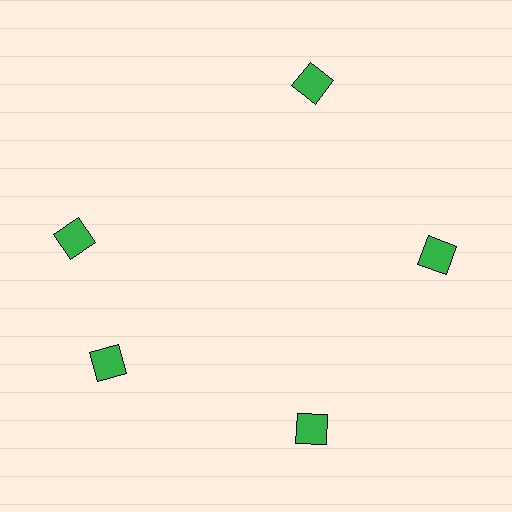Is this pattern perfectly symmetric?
No. The 5 green diamonds are arranged in a ring, but one element near the 10 o'clock position is rotated out of alignment along the ring, breaking the 5-fold rotational symmetry.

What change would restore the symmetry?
The symmetry would be restored by rotating it back into even spacing with its neighbors so that all 5 diamonds sit at equal angles and equal distance from the center.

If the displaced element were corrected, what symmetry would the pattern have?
It would have 5-fold rotational symmetry — the pattern would map onto itself every 72 degrees.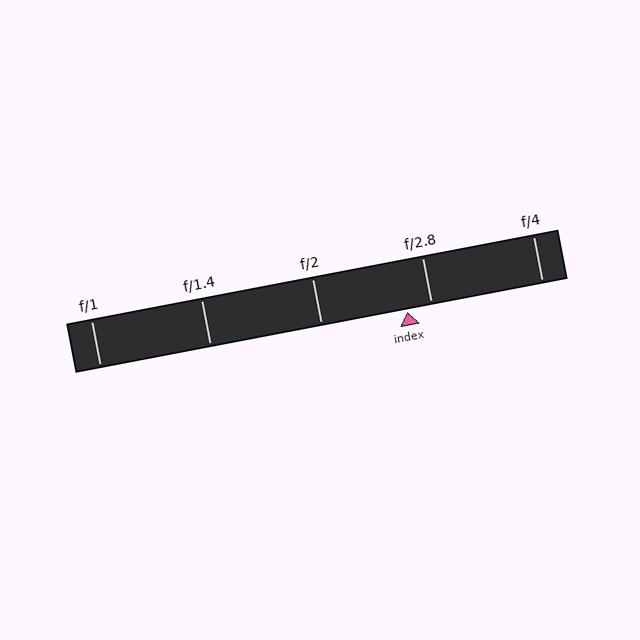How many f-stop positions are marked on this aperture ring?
There are 5 f-stop positions marked.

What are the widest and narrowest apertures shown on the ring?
The widest aperture shown is f/1 and the narrowest is f/4.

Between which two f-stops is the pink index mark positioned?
The index mark is between f/2 and f/2.8.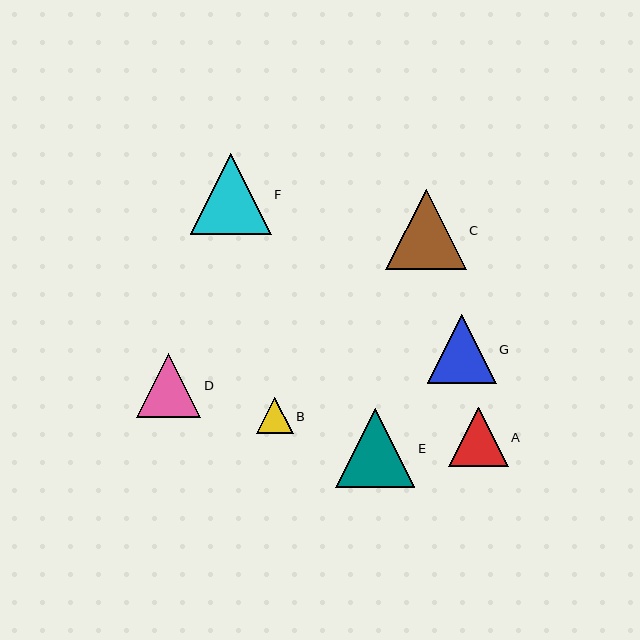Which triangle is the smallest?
Triangle B is the smallest with a size of approximately 36 pixels.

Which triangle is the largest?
Triangle F is the largest with a size of approximately 81 pixels.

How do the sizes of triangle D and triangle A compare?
Triangle D and triangle A are approximately the same size.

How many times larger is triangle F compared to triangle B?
Triangle F is approximately 2.2 times the size of triangle B.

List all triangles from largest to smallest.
From largest to smallest: F, C, E, G, D, A, B.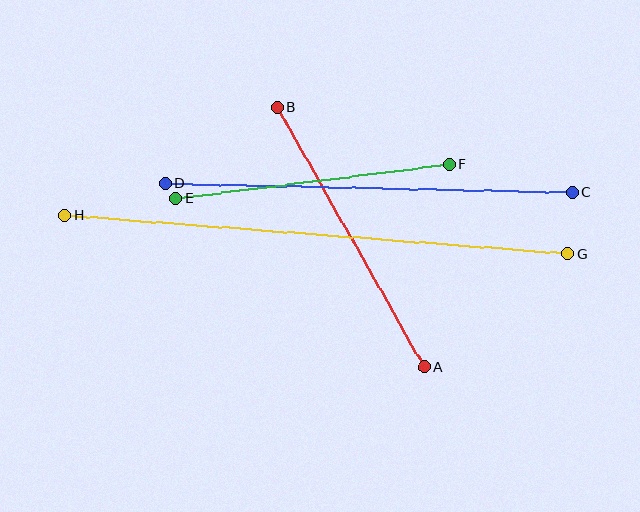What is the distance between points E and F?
The distance is approximately 275 pixels.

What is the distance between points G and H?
The distance is approximately 504 pixels.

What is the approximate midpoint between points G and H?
The midpoint is at approximately (317, 235) pixels.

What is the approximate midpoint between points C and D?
The midpoint is at approximately (369, 188) pixels.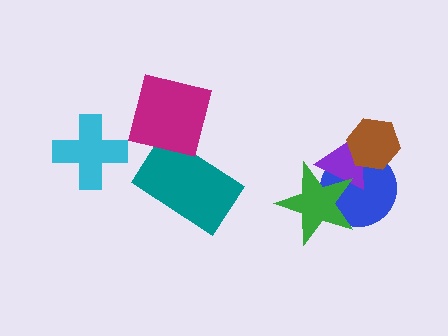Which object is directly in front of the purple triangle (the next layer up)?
The green star is directly in front of the purple triangle.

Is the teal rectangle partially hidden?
Yes, it is partially covered by another shape.